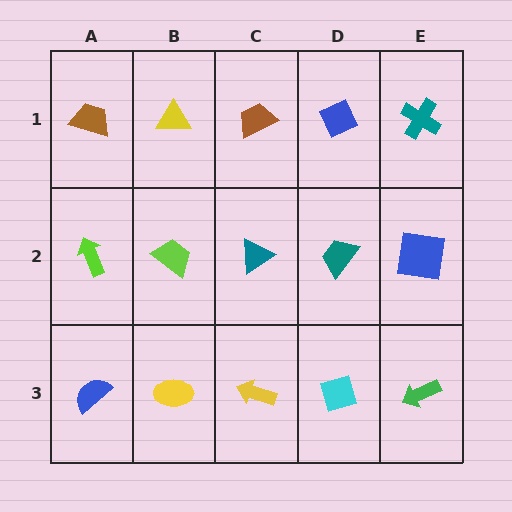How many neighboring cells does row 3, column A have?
2.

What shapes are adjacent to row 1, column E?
A blue square (row 2, column E), a blue diamond (row 1, column D).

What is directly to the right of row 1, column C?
A blue diamond.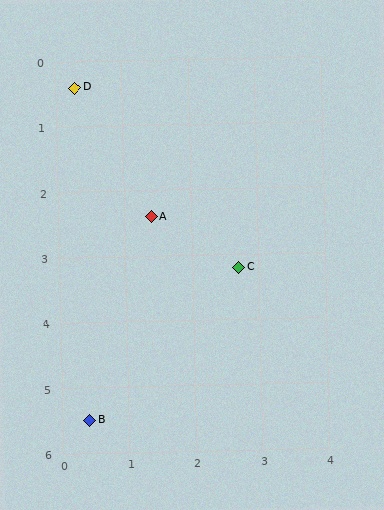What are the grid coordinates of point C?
Point C is at approximately (2.7, 3.2).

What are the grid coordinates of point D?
Point D is at approximately (0.3, 0.4).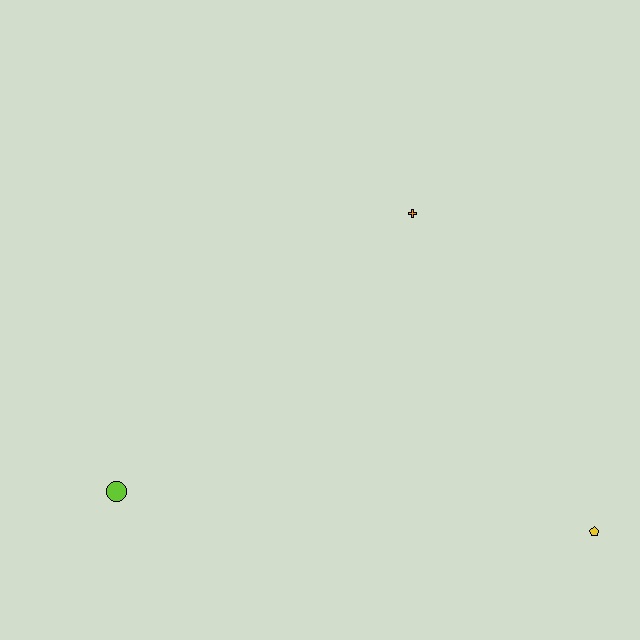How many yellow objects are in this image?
There is 1 yellow object.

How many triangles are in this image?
There are no triangles.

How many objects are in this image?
There are 3 objects.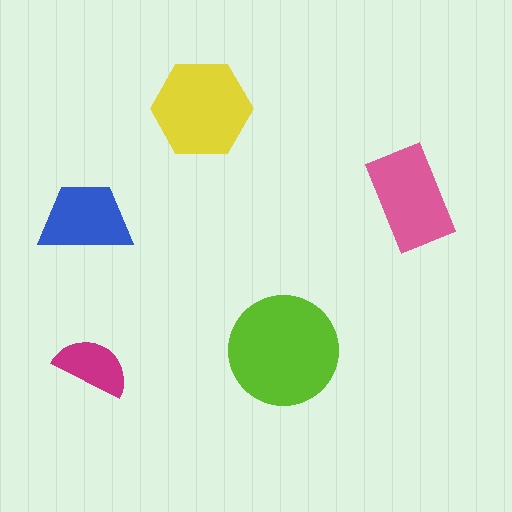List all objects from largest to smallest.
The lime circle, the yellow hexagon, the pink rectangle, the blue trapezoid, the magenta semicircle.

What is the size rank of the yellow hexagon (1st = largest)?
2nd.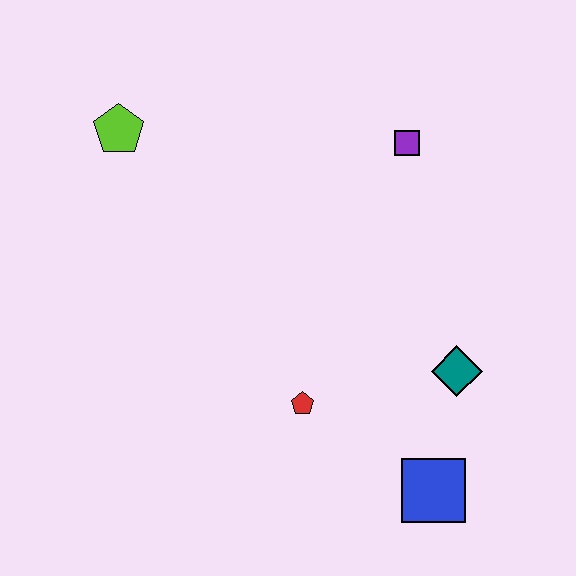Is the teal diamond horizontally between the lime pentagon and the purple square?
No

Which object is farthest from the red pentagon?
The lime pentagon is farthest from the red pentagon.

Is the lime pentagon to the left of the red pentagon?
Yes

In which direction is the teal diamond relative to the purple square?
The teal diamond is below the purple square.